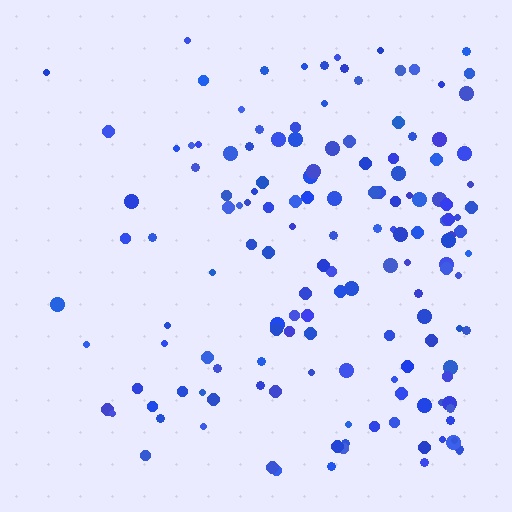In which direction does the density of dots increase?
From left to right, with the right side densest.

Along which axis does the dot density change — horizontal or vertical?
Horizontal.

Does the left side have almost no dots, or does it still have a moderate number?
Still a moderate number, just noticeably fewer than the right.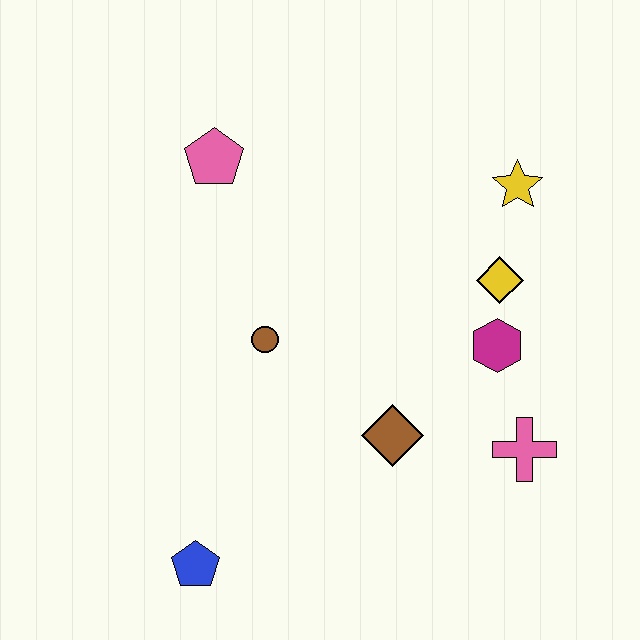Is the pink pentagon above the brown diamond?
Yes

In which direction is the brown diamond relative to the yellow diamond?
The brown diamond is below the yellow diamond.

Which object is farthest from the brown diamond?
The pink pentagon is farthest from the brown diamond.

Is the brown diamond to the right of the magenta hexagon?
No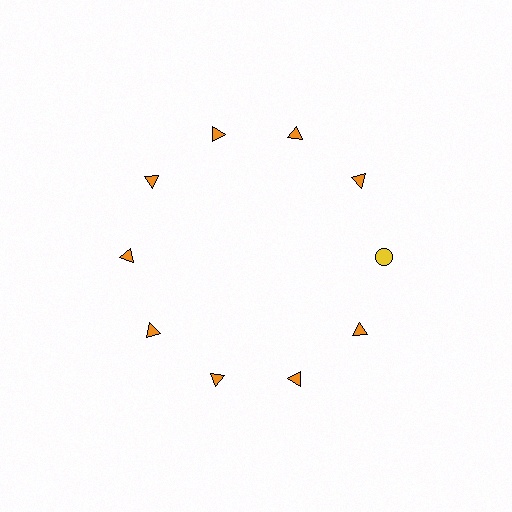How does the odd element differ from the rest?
It differs in both color (yellow instead of orange) and shape (circle instead of triangle).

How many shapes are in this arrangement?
There are 10 shapes arranged in a ring pattern.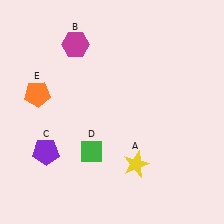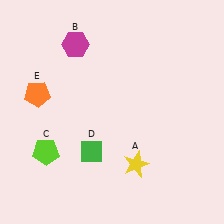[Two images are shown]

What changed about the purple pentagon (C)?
In Image 1, C is purple. In Image 2, it changed to lime.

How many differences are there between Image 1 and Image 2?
There is 1 difference between the two images.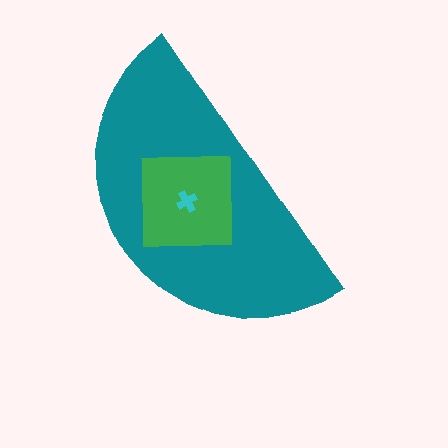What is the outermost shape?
The teal semicircle.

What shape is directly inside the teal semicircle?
The green square.